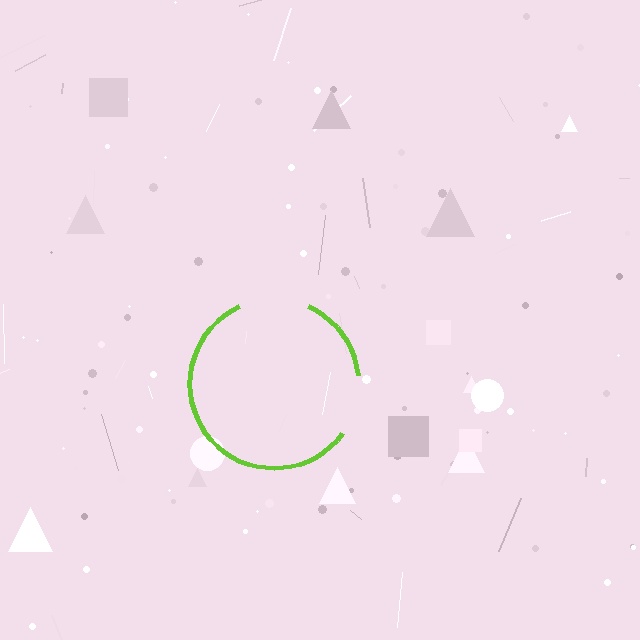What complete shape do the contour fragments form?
The contour fragments form a circle.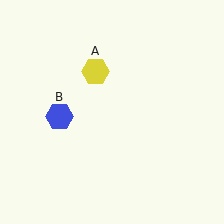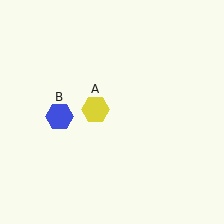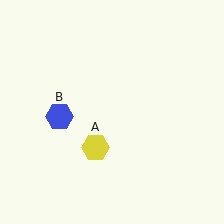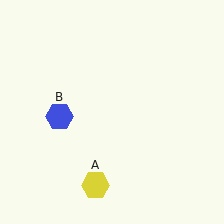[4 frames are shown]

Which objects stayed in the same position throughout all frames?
Blue hexagon (object B) remained stationary.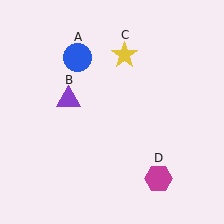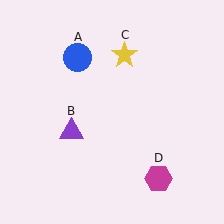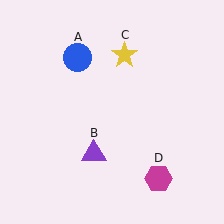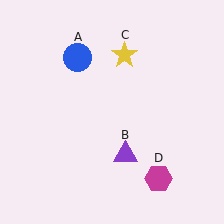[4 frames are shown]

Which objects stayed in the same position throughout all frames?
Blue circle (object A) and yellow star (object C) and magenta hexagon (object D) remained stationary.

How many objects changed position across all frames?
1 object changed position: purple triangle (object B).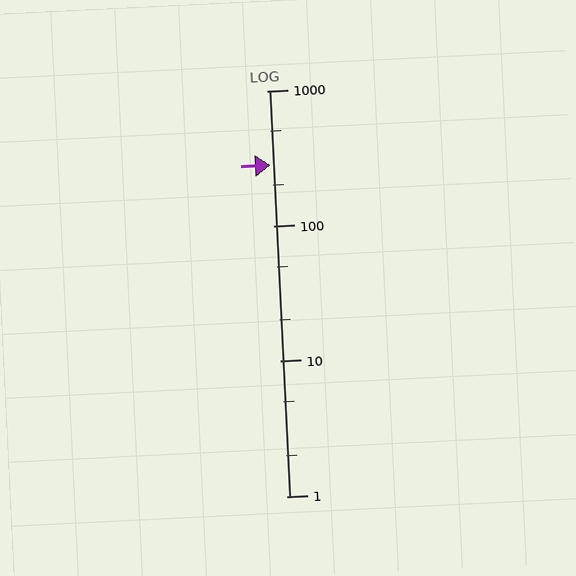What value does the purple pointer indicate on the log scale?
The pointer indicates approximately 280.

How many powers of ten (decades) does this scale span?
The scale spans 3 decades, from 1 to 1000.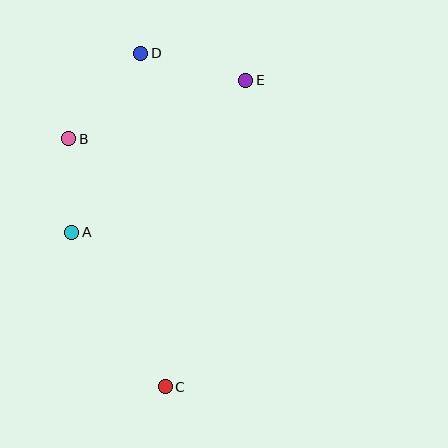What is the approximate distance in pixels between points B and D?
The distance between B and D is approximately 112 pixels.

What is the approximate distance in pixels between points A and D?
The distance between A and D is approximately 192 pixels.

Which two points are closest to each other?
Points A and B are closest to each other.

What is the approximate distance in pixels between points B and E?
The distance between B and E is approximately 187 pixels.